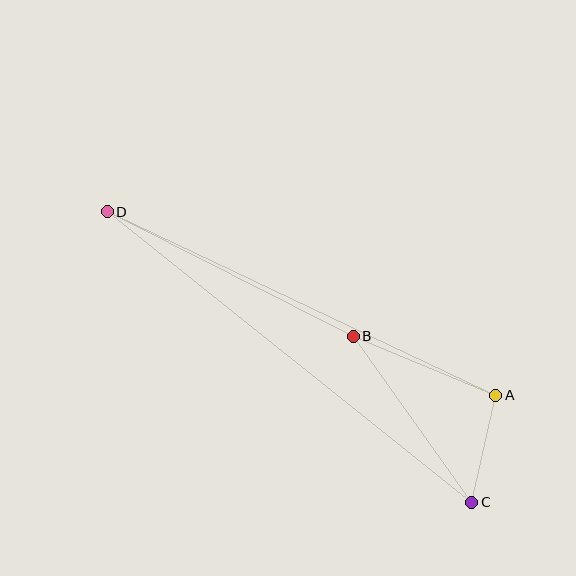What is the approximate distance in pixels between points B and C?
The distance between B and C is approximately 204 pixels.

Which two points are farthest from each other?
Points C and D are farthest from each other.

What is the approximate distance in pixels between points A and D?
The distance between A and D is approximately 430 pixels.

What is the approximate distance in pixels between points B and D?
The distance between B and D is approximately 276 pixels.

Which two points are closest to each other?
Points A and C are closest to each other.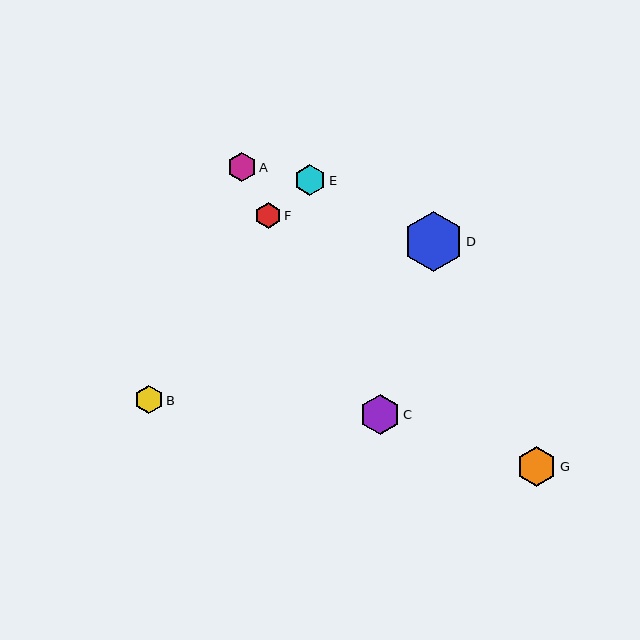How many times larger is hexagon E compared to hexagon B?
Hexagon E is approximately 1.1 times the size of hexagon B.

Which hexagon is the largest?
Hexagon D is the largest with a size of approximately 60 pixels.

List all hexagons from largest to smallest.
From largest to smallest: D, C, G, E, A, B, F.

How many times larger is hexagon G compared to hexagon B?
Hexagon G is approximately 1.4 times the size of hexagon B.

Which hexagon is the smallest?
Hexagon F is the smallest with a size of approximately 26 pixels.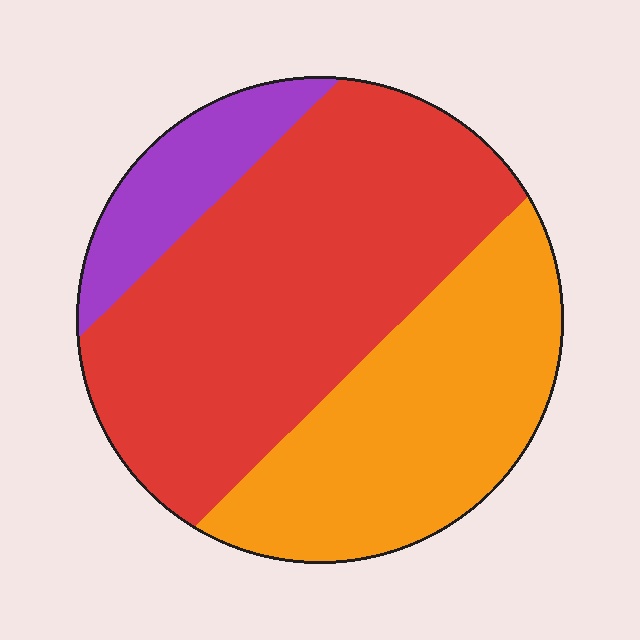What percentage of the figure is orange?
Orange covers about 35% of the figure.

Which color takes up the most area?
Red, at roughly 55%.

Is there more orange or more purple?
Orange.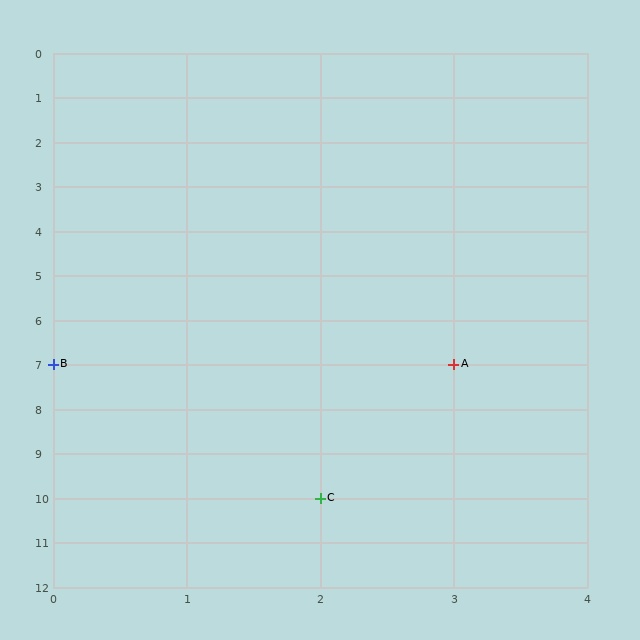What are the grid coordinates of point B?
Point B is at grid coordinates (0, 7).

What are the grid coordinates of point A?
Point A is at grid coordinates (3, 7).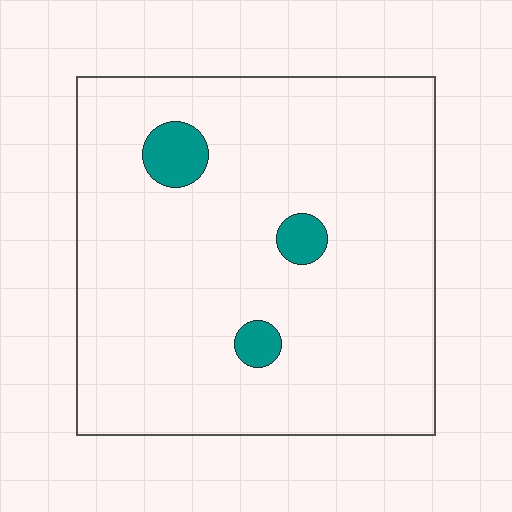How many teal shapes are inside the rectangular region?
3.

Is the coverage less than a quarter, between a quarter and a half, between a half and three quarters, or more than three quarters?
Less than a quarter.